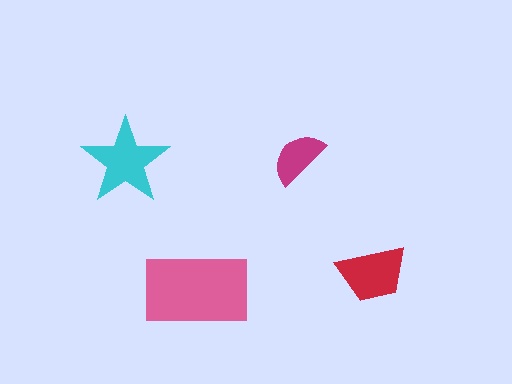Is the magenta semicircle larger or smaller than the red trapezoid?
Smaller.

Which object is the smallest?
The magenta semicircle.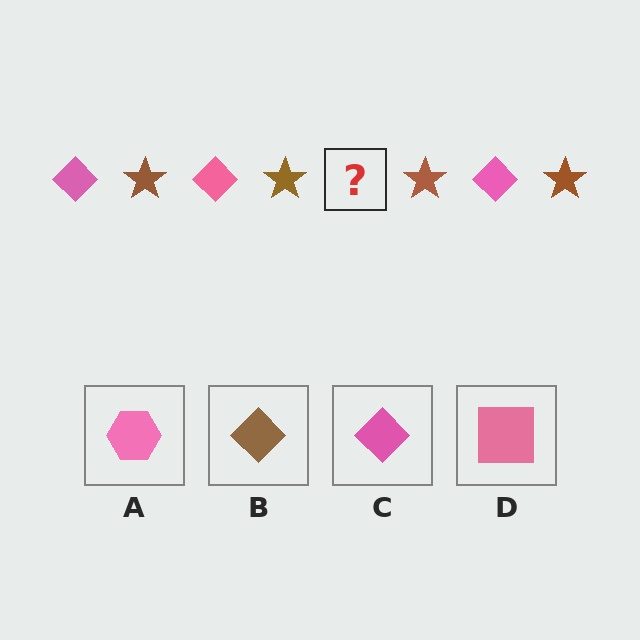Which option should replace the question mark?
Option C.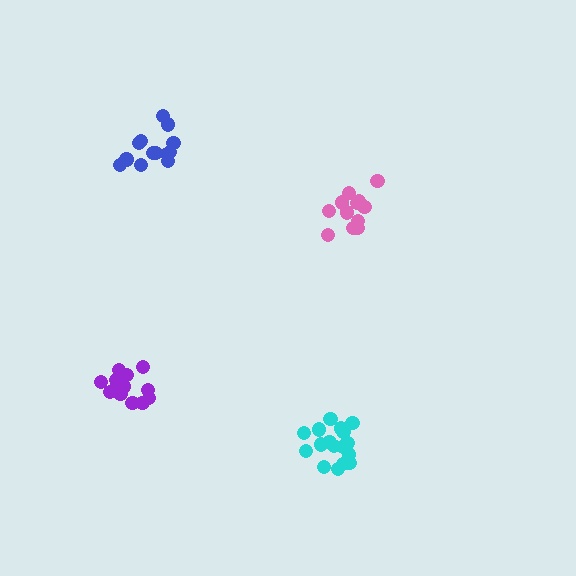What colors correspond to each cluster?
The clusters are colored: cyan, pink, purple, blue.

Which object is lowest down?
The cyan cluster is bottommost.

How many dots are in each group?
Group 1: 18 dots, Group 2: 14 dots, Group 3: 14 dots, Group 4: 14 dots (60 total).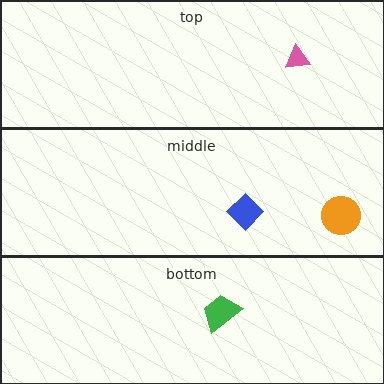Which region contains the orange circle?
The middle region.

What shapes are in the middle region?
The blue diamond, the orange circle.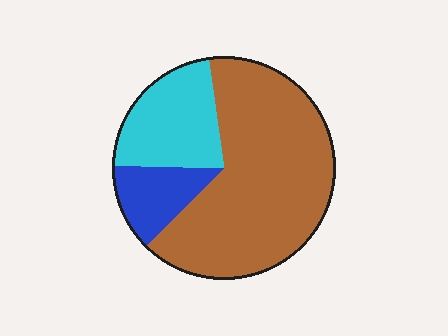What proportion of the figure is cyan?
Cyan takes up less than a quarter of the figure.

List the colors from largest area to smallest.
From largest to smallest: brown, cyan, blue.